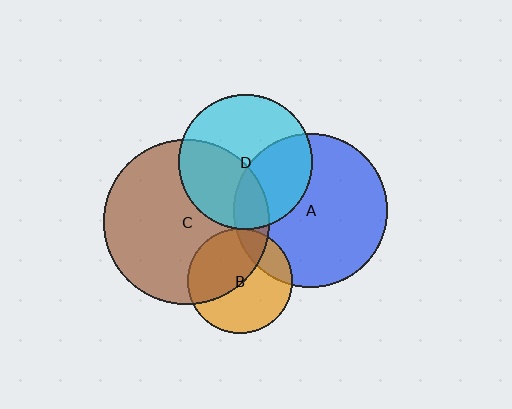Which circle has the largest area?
Circle C (brown).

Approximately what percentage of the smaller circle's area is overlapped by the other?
Approximately 40%.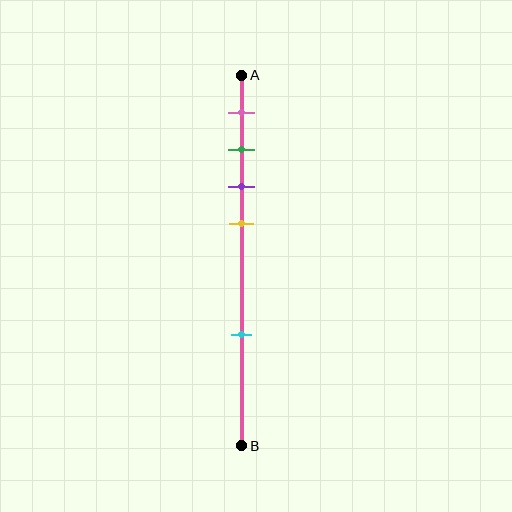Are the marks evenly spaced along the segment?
No, the marks are not evenly spaced.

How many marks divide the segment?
There are 5 marks dividing the segment.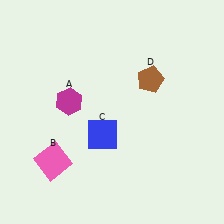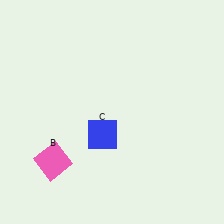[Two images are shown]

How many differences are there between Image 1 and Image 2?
There are 2 differences between the two images.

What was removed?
The magenta hexagon (A), the brown pentagon (D) were removed in Image 2.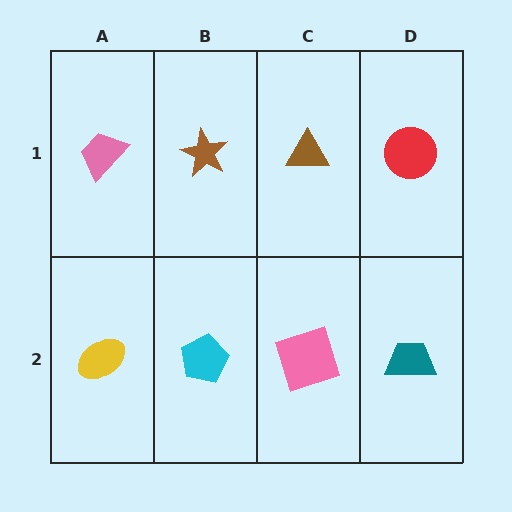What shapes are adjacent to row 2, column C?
A brown triangle (row 1, column C), a cyan pentagon (row 2, column B), a teal trapezoid (row 2, column D).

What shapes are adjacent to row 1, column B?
A cyan pentagon (row 2, column B), a pink trapezoid (row 1, column A), a brown triangle (row 1, column C).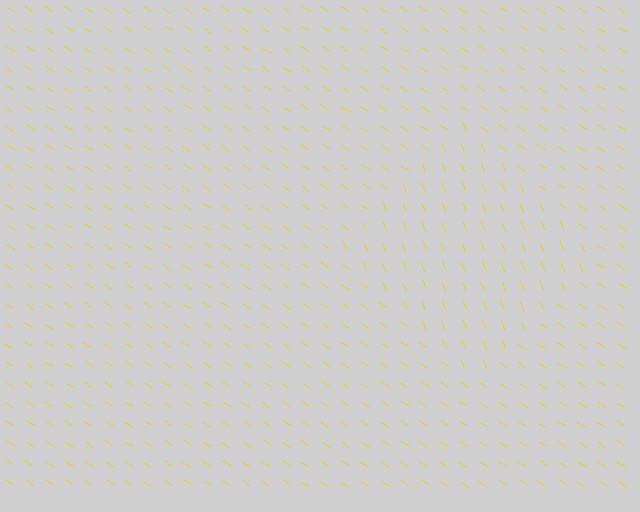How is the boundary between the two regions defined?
The boundary is defined purely by a change in line orientation (approximately 36 degrees difference). All lines are the same color and thickness.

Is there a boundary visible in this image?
Yes, there is a texture boundary formed by a change in line orientation.